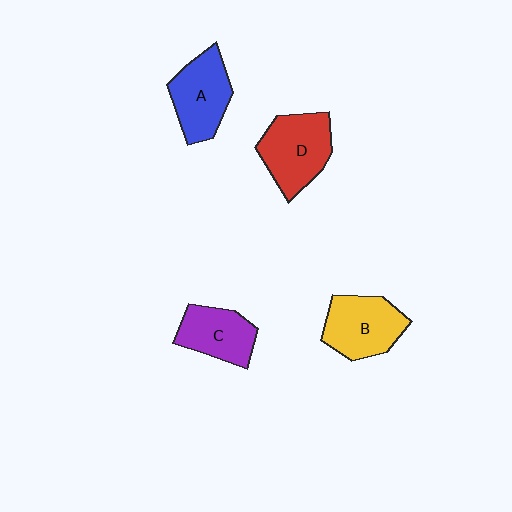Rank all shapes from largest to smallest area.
From largest to smallest: D (red), B (yellow), A (blue), C (purple).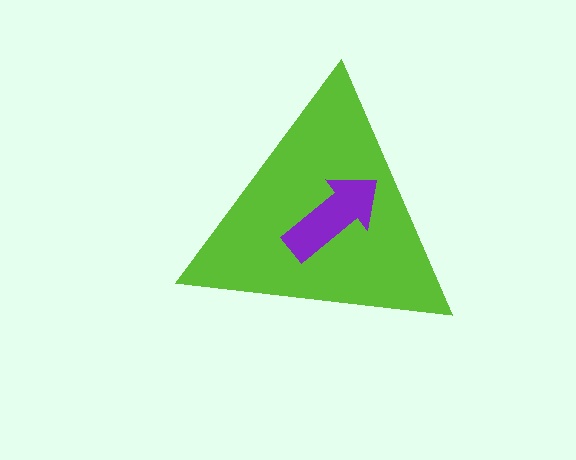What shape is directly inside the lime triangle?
The purple arrow.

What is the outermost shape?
The lime triangle.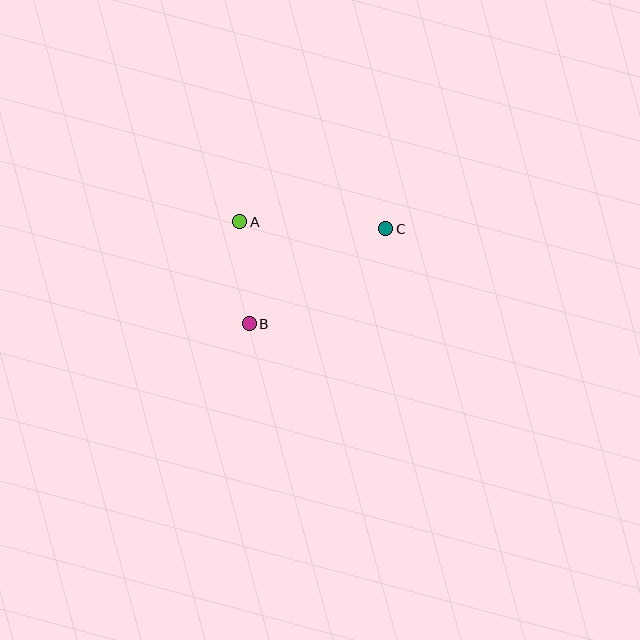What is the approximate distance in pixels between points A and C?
The distance between A and C is approximately 146 pixels.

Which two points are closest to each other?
Points A and B are closest to each other.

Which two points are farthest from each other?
Points B and C are farthest from each other.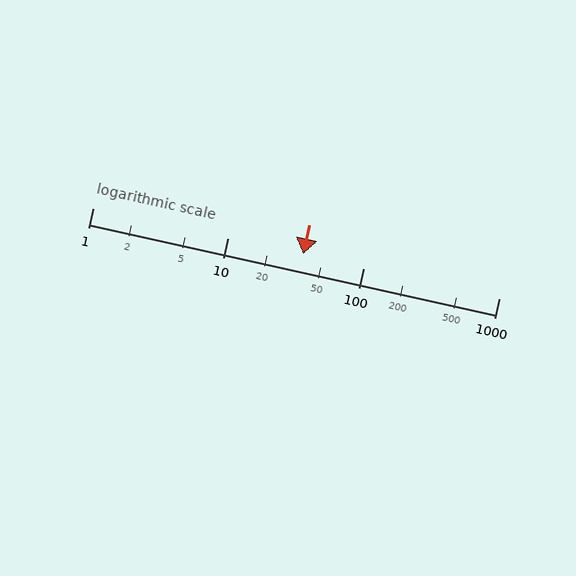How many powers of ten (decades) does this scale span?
The scale spans 3 decades, from 1 to 1000.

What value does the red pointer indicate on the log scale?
The pointer indicates approximately 36.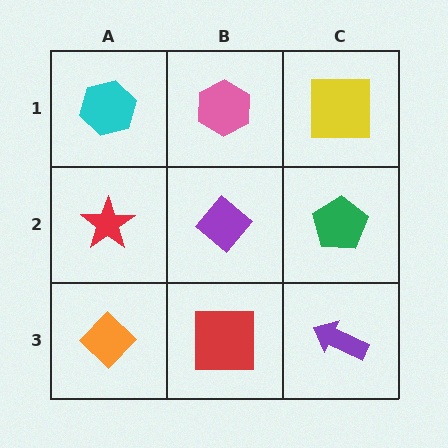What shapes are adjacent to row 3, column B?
A purple diamond (row 2, column B), an orange diamond (row 3, column A), a purple arrow (row 3, column C).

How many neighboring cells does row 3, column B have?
3.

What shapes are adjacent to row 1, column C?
A green pentagon (row 2, column C), a pink hexagon (row 1, column B).